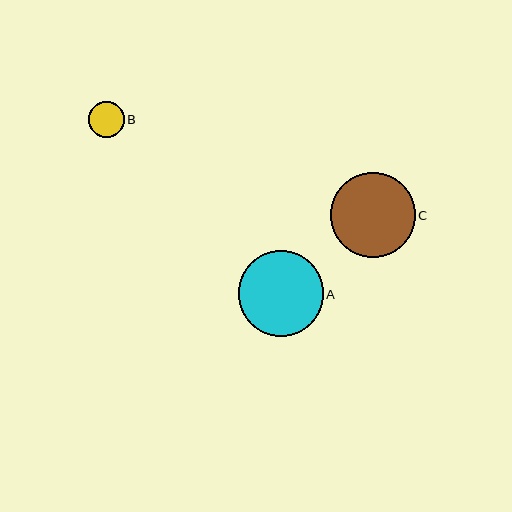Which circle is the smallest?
Circle B is the smallest with a size of approximately 36 pixels.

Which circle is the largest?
Circle A is the largest with a size of approximately 85 pixels.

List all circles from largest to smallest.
From largest to smallest: A, C, B.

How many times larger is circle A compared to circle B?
Circle A is approximately 2.4 times the size of circle B.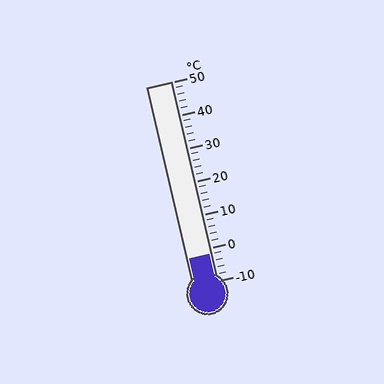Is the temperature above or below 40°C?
The temperature is below 40°C.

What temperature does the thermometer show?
The thermometer shows approximately -2°C.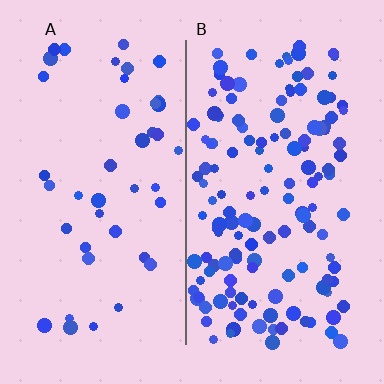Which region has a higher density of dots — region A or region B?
B (the right).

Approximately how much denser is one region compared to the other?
Approximately 3.3× — region B over region A.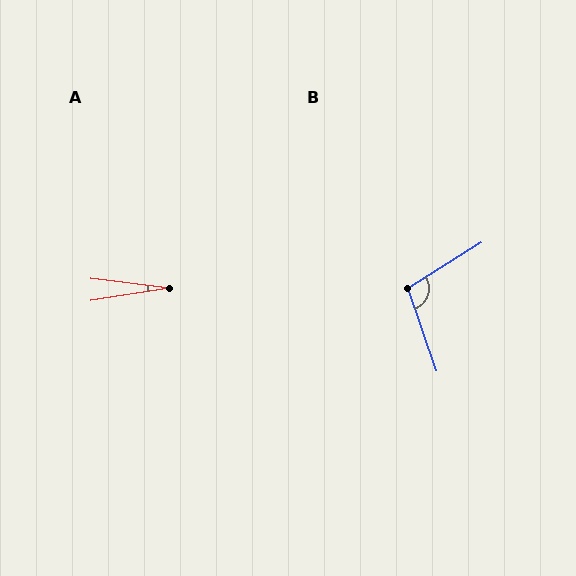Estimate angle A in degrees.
Approximately 16 degrees.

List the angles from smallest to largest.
A (16°), B (103°).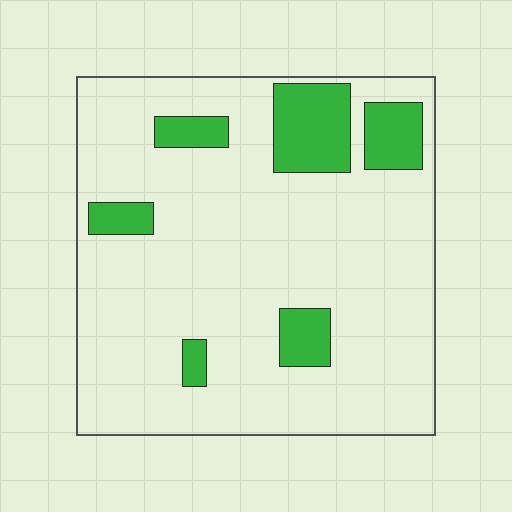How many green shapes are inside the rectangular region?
6.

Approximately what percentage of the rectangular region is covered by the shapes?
Approximately 15%.